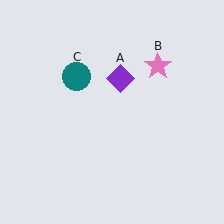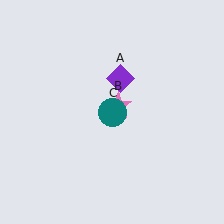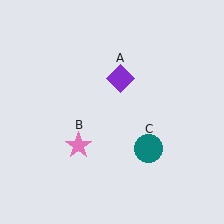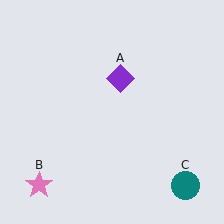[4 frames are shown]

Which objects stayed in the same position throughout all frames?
Purple diamond (object A) remained stationary.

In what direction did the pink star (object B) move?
The pink star (object B) moved down and to the left.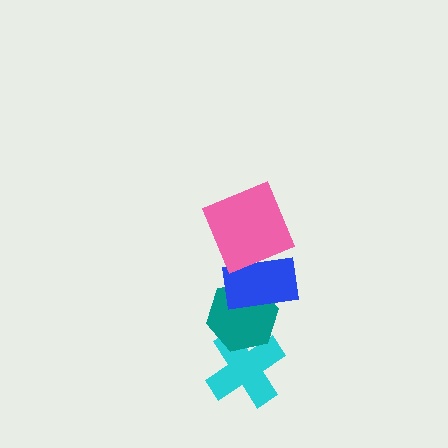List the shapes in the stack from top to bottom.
From top to bottom: the pink square, the blue rectangle, the teal hexagon, the cyan cross.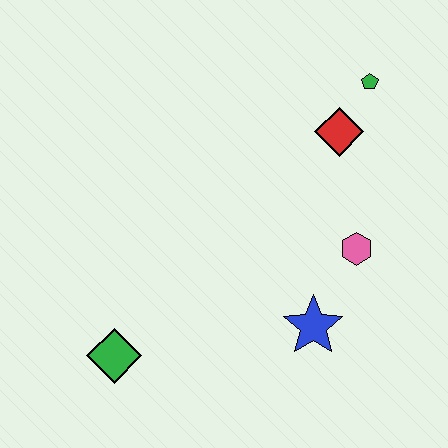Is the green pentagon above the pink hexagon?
Yes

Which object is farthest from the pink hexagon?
The green diamond is farthest from the pink hexagon.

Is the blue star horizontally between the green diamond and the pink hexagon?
Yes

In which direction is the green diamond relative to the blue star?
The green diamond is to the left of the blue star.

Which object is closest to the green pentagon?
The red diamond is closest to the green pentagon.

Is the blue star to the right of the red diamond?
No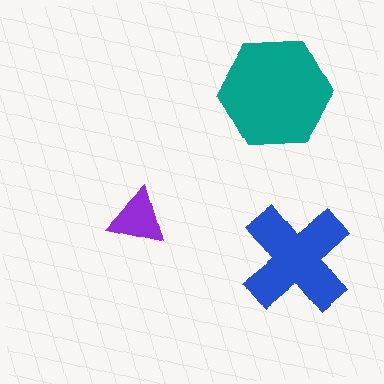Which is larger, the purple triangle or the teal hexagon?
The teal hexagon.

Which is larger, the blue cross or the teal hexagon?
The teal hexagon.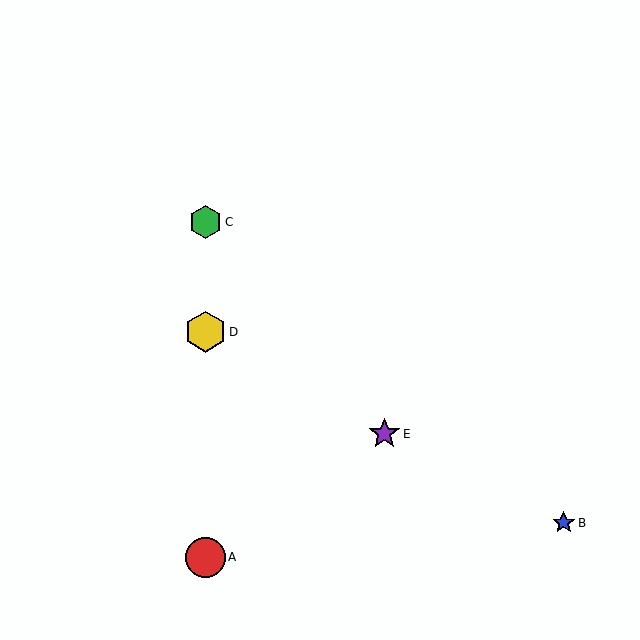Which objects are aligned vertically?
Objects A, C, D are aligned vertically.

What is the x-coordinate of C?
Object C is at x≈205.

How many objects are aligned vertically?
3 objects (A, C, D) are aligned vertically.